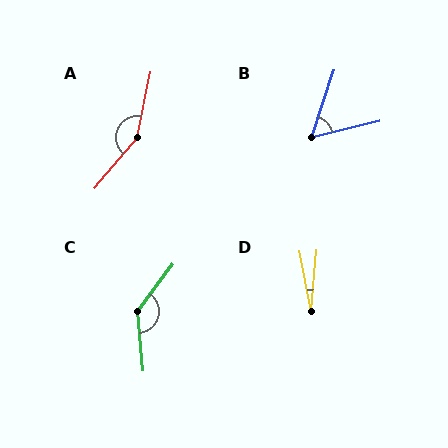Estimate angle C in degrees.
Approximately 138 degrees.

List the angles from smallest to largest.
D (15°), B (57°), C (138°), A (151°).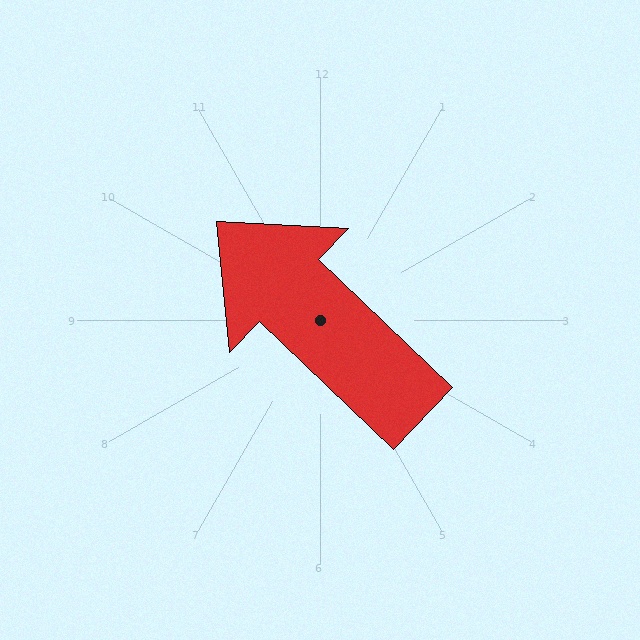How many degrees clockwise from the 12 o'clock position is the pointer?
Approximately 314 degrees.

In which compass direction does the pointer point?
Northwest.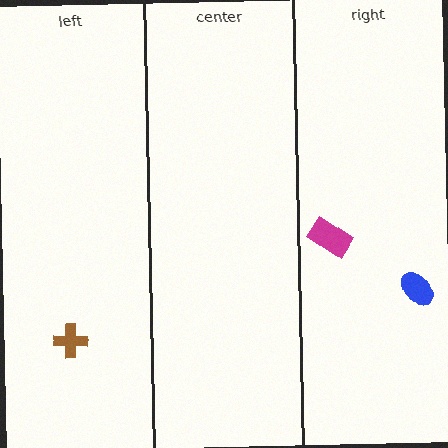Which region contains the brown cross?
The left region.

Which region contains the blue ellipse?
The right region.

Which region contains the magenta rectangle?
The right region.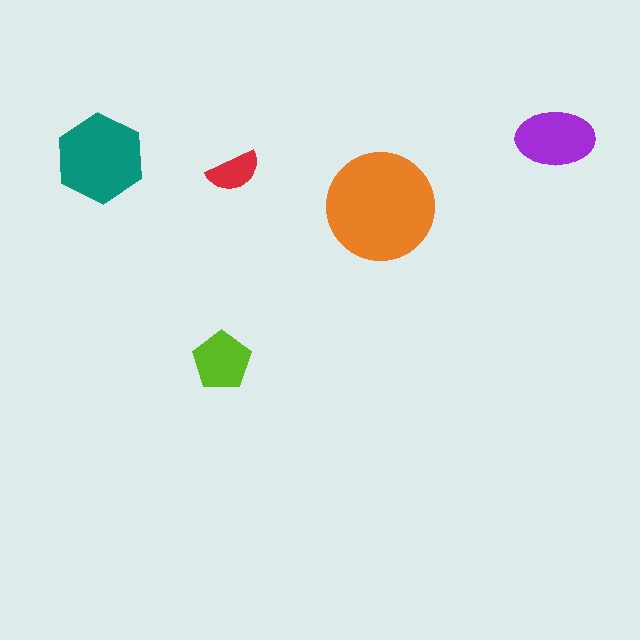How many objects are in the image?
There are 5 objects in the image.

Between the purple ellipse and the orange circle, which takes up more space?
The orange circle.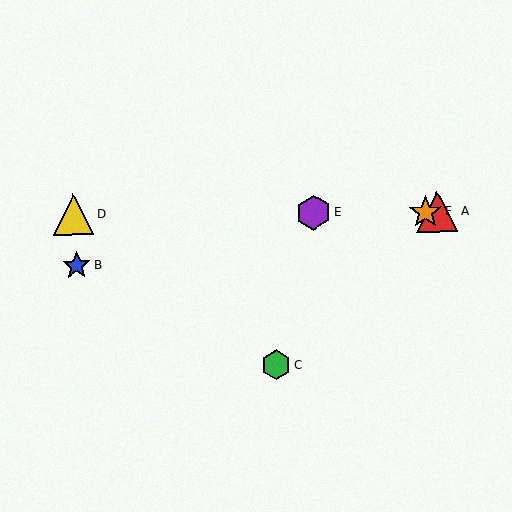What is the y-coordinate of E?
Object E is at y≈213.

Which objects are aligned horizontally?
Objects A, D, E, F are aligned horizontally.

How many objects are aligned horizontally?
4 objects (A, D, E, F) are aligned horizontally.